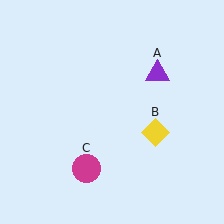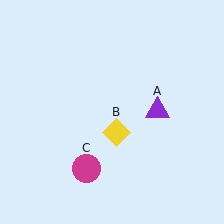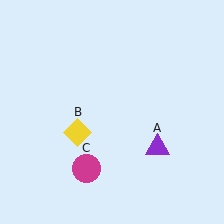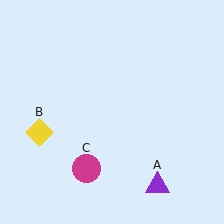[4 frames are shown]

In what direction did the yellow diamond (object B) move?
The yellow diamond (object B) moved left.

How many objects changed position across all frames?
2 objects changed position: purple triangle (object A), yellow diamond (object B).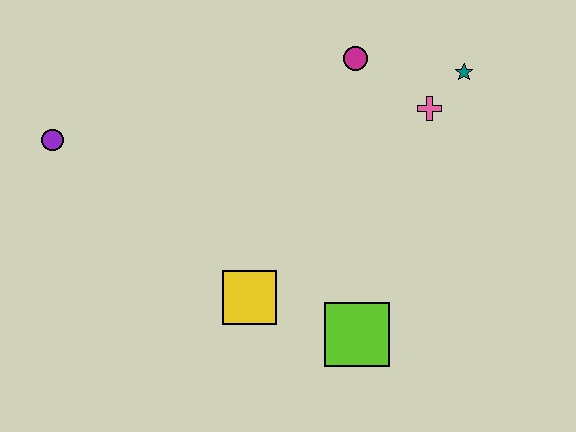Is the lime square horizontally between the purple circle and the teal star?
Yes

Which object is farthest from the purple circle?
The teal star is farthest from the purple circle.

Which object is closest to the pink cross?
The teal star is closest to the pink cross.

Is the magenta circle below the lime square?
No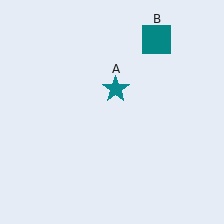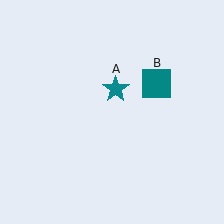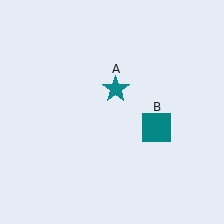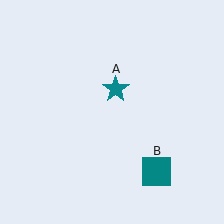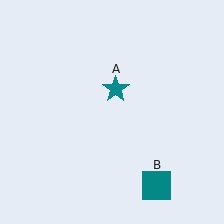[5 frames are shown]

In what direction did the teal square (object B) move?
The teal square (object B) moved down.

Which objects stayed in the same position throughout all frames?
Teal star (object A) remained stationary.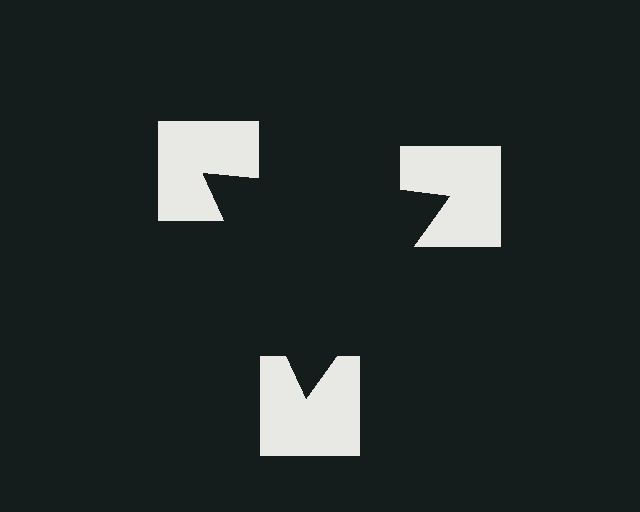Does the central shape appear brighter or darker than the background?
It typically appears slightly darker than the background, even though no actual brightness change is drawn.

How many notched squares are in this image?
There are 3 — one at each vertex of the illusory triangle.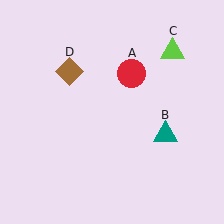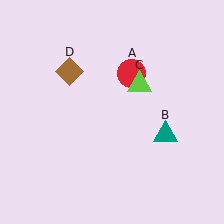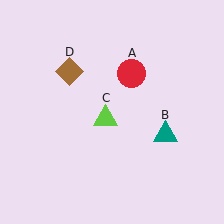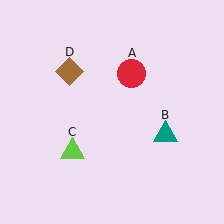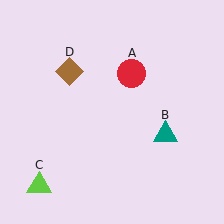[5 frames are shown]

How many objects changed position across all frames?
1 object changed position: lime triangle (object C).